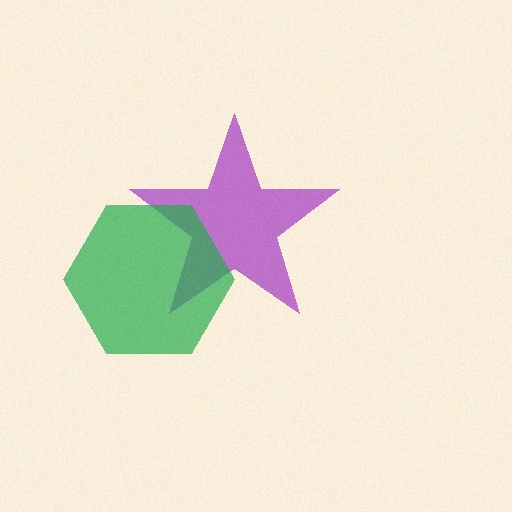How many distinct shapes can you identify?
There are 2 distinct shapes: a purple star, a green hexagon.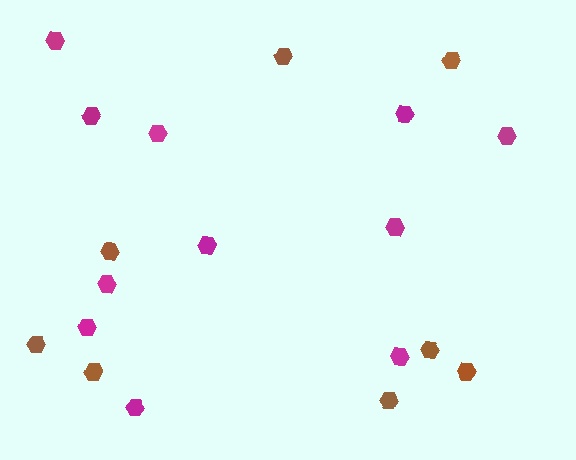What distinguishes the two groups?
There are 2 groups: one group of brown hexagons (8) and one group of magenta hexagons (11).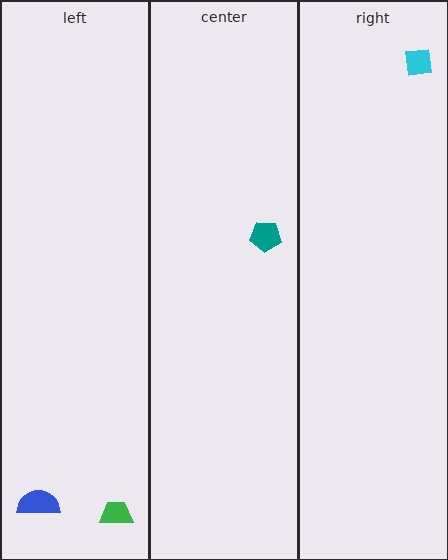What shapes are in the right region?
The cyan square.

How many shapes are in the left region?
2.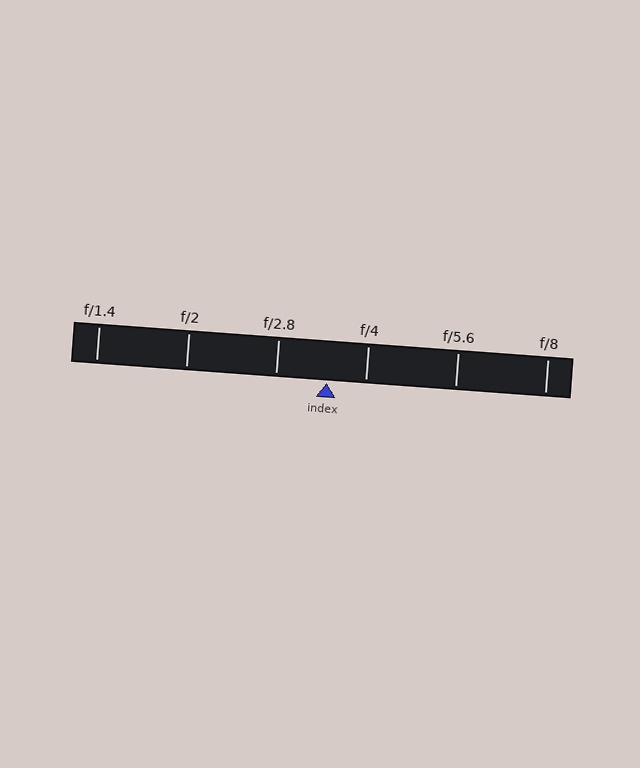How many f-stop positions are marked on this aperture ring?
There are 6 f-stop positions marked.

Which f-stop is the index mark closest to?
The index mark is closest to f/4.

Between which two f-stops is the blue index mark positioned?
The index mark is between f/2.8 and f/4.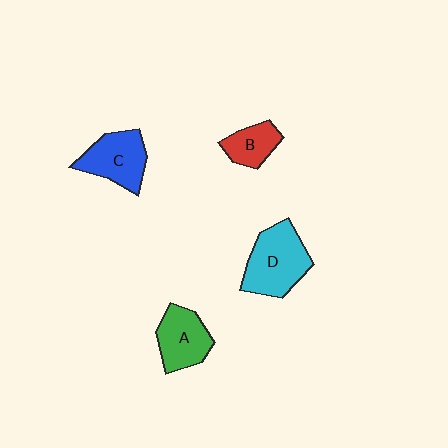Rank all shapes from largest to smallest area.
From largest to smallest: D (cyan), C (blue), A (green), B (red).